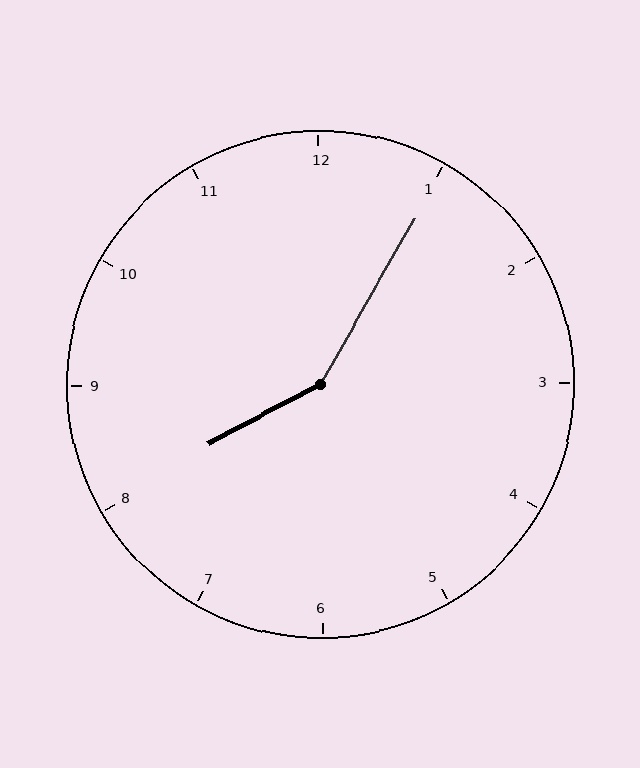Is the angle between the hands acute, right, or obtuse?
It is obtuse.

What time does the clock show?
8:05.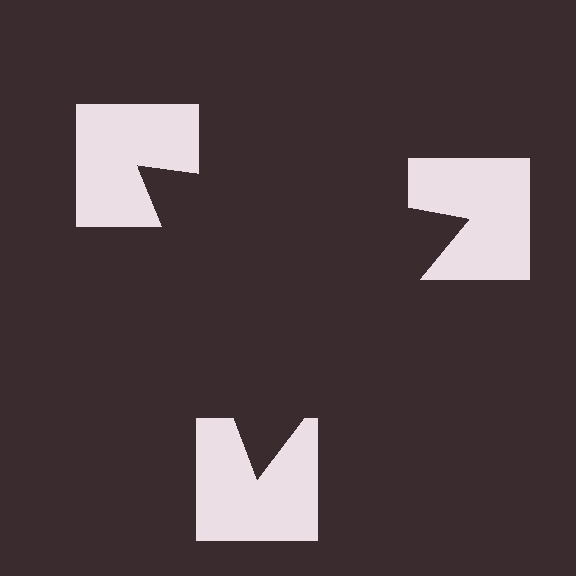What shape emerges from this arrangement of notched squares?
An illusory triangle — its edges are inferred from the aligned wedge cuts in the notched squares, not physically drawn.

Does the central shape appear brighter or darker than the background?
It typically appears slightly darker than the background, even though no actual brightness change is drawn.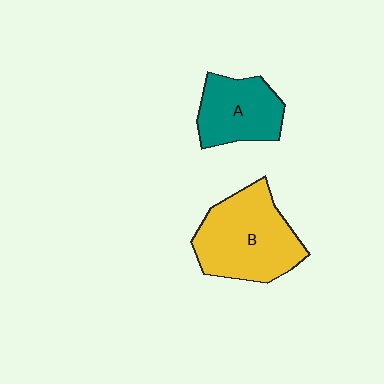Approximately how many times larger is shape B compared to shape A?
Approximately 1.5 times.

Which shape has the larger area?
Shape B (yellow).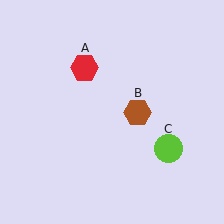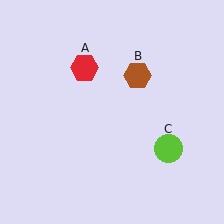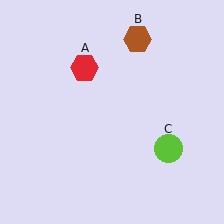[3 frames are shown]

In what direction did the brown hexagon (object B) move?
The brown hexagon (object B) moved up.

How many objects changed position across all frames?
1 object changed position: brown hexagon (object B).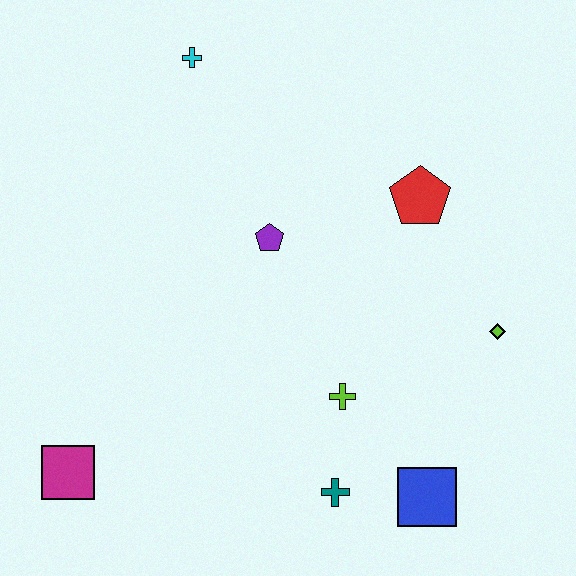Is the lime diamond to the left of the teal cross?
No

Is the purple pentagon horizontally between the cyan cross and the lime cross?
Yes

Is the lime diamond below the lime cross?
No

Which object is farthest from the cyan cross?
The blue square is farthest from the cyan cross.